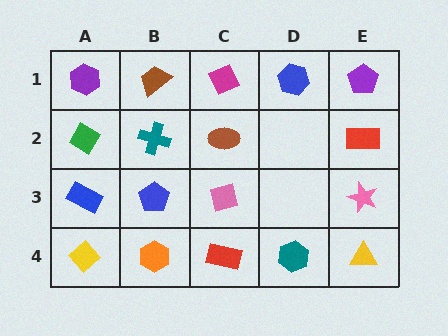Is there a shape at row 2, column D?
No, that cell is empty.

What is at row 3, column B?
A blue pentagon.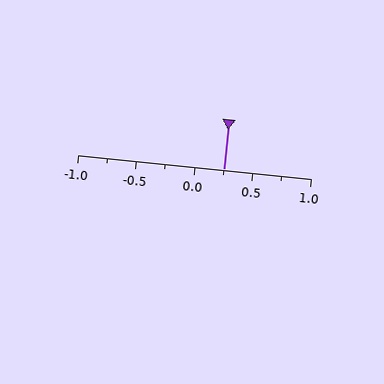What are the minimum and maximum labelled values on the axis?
The axis runs from -1.0 to 1.0.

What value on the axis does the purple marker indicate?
The marker indicates approximately 0.25.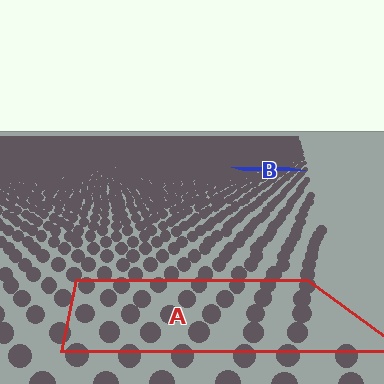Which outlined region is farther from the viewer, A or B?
Region B is farther from the viewer — the texture elements inside it appear smaller and more densely packed.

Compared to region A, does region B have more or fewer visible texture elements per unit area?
Region B has more texture elements per unit area — they are packed more densely because it is farther away.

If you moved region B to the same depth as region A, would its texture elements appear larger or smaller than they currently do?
They would appear larger. At a closer depth, the same texture elements are projected at a bigger on-screen size.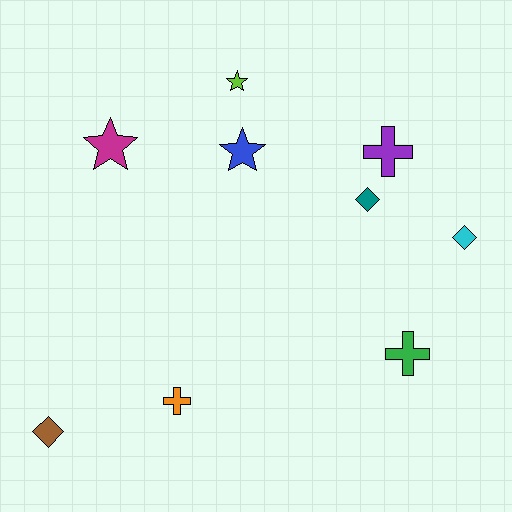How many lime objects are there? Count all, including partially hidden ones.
There is 1 lime object.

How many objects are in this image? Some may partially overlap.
There are 9 objects.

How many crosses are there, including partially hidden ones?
There are 3 crosses.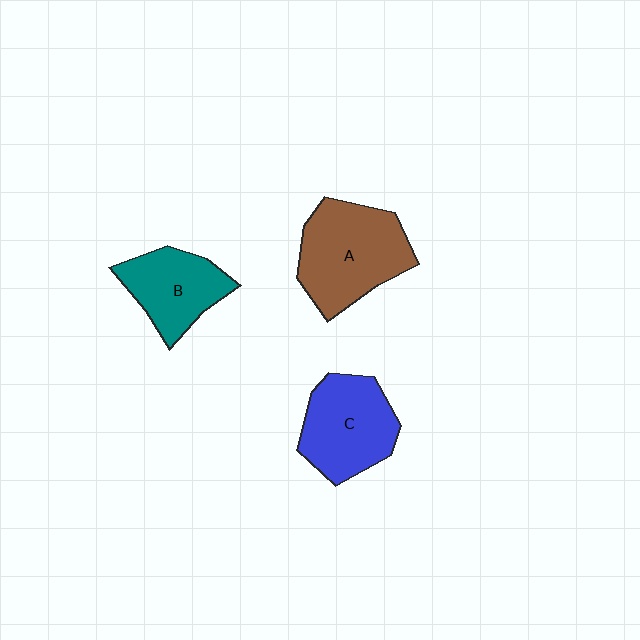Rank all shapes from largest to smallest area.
From largest to smallest: A (brown), C (blue), B (teal).